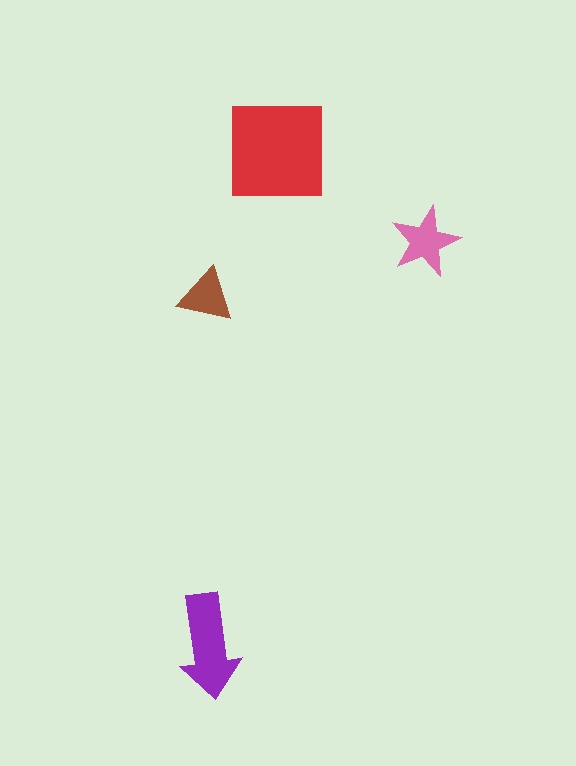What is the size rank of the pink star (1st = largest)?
3rd.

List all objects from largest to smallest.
The red square, the purple arrow, the pink star, the brown triangle.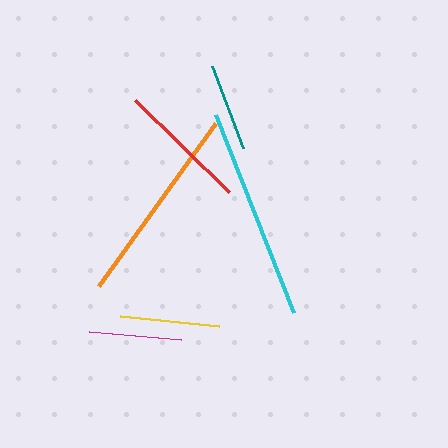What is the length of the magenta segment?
The magenta segment is approximately 92 pixels long.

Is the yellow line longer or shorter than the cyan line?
The cyan line is longer than the yellow line.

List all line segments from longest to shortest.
From longest to shortest: cyan, orange, red, yellow, magenta, teal.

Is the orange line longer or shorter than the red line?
The orange line is longer than the red line.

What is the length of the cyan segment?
The cyan segment is approximately 213 pixels long.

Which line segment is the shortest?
The teal line is the shortest at approximately 87 pixels.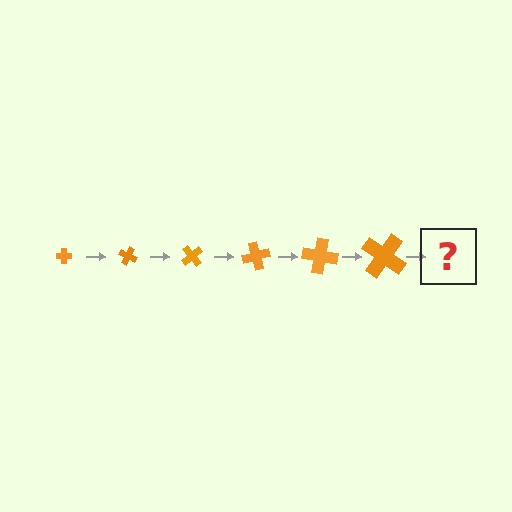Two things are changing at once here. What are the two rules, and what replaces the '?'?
The two rules are that the cross grows larger each step and it rotates 25 degrees each step. The '?' should be a cross, larger than the previous one and rotated 150 degrees from the start.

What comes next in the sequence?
The next element should be a cross, larger than the previous one and rotated 150 degrees from the start.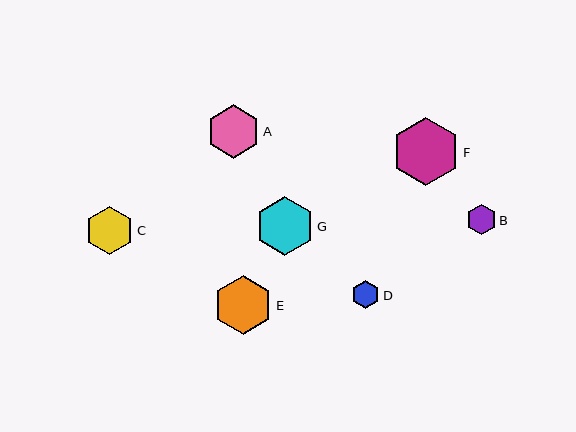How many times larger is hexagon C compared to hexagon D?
Hexagon C is approximately 1.7 times the size of hexagon D.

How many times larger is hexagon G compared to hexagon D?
Hexagon G is approximately 2.1 times the size of hexagon D.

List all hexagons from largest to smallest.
From largest to smallest: F, E, G, A, C, B, D.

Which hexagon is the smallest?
Hexagon D is the smallest with a size of approximately 28 pixels.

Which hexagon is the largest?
Hexagon F is the largest with a size of approximately 68 pixels.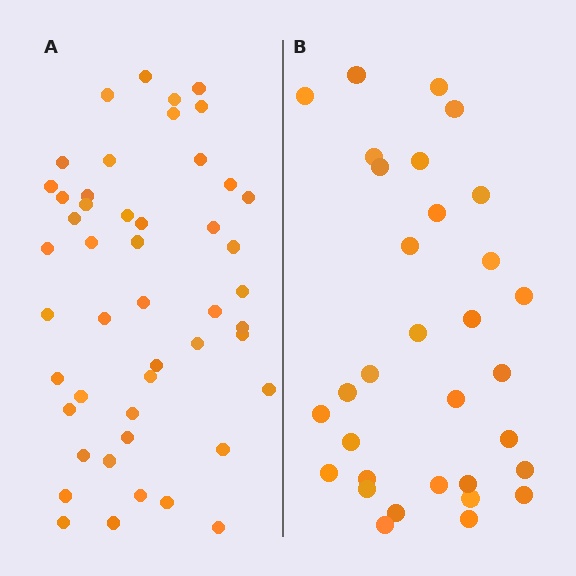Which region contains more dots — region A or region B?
Region A (the left region) has more dots.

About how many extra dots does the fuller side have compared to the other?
Region A has approximately 15 more dots than region B.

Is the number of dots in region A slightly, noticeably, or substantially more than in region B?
Region A has substantially more. The ratio is roughly 1.5 to 1.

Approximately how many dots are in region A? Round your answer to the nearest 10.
About 50 dots. (The exact count is 48, which rounds to 50.)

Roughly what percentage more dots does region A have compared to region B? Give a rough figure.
About 50% more.